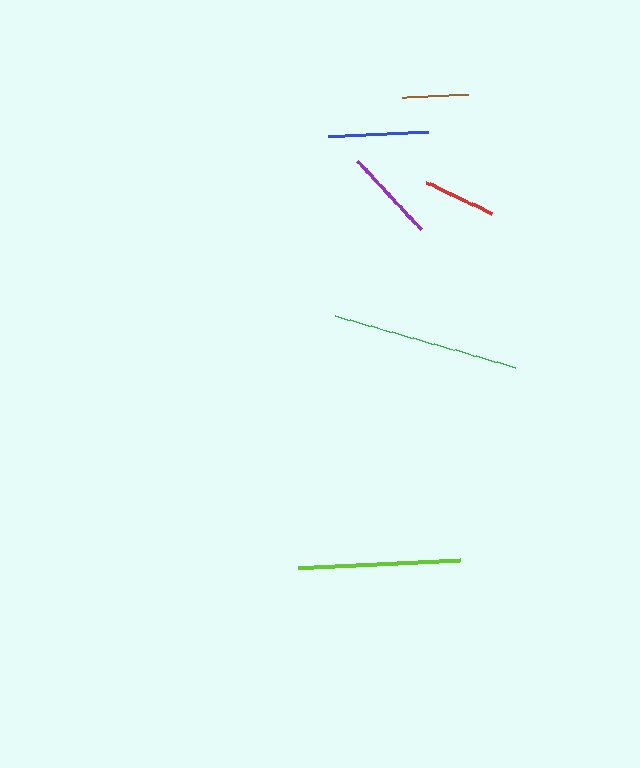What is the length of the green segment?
The green segment is approximately 189 pixels long.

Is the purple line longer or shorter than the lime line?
The lime line is longer than the purple line.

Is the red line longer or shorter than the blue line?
The blue line is longer than the red line.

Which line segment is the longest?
The green line is the longest at approximately 189 pixels.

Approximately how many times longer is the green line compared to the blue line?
The green line is approximately 1.9 times the length of the blue line.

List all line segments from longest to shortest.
From longest to shortest: green, lime, blue, purple, red, brown.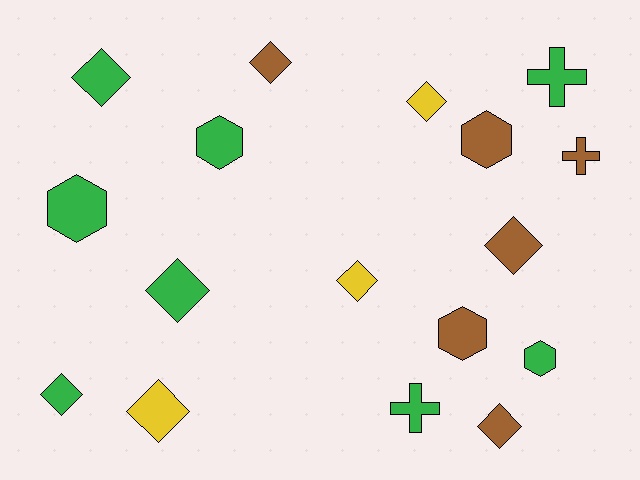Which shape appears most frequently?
Diamond, with 9 objects.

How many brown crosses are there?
There is 1 brown cross.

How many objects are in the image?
There are 17 objects.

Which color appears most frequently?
Green, with 8 objects.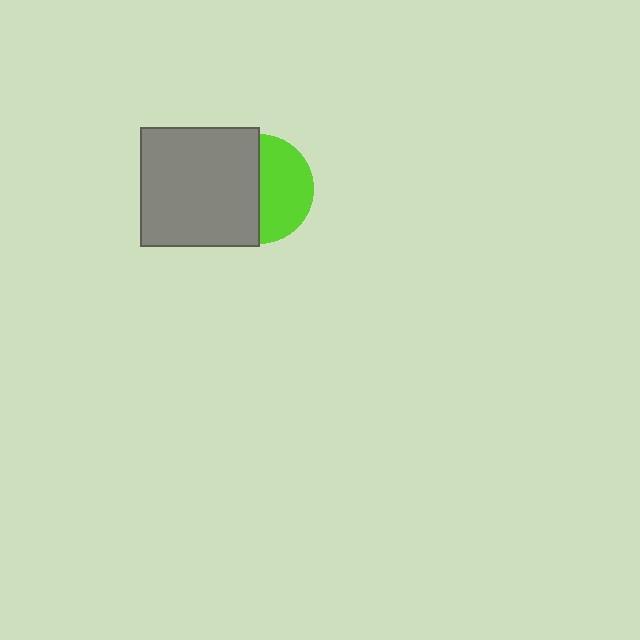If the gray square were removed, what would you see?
You would see the complete lime circle.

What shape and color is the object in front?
The object in front is a gray square.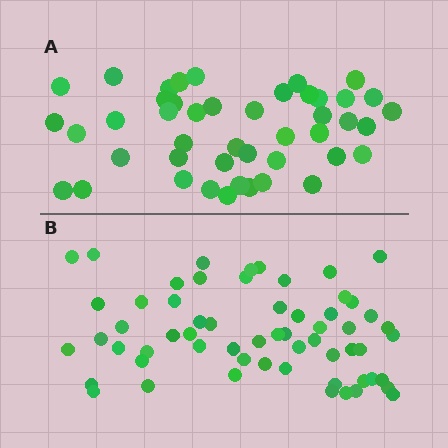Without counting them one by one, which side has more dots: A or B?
Region B (the bottom region) has more dots.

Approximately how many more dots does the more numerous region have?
Region B has approximately 15 more dots than region A.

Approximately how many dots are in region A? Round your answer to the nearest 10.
About 40 dots. (The exact count is 45, which rounds to 40.)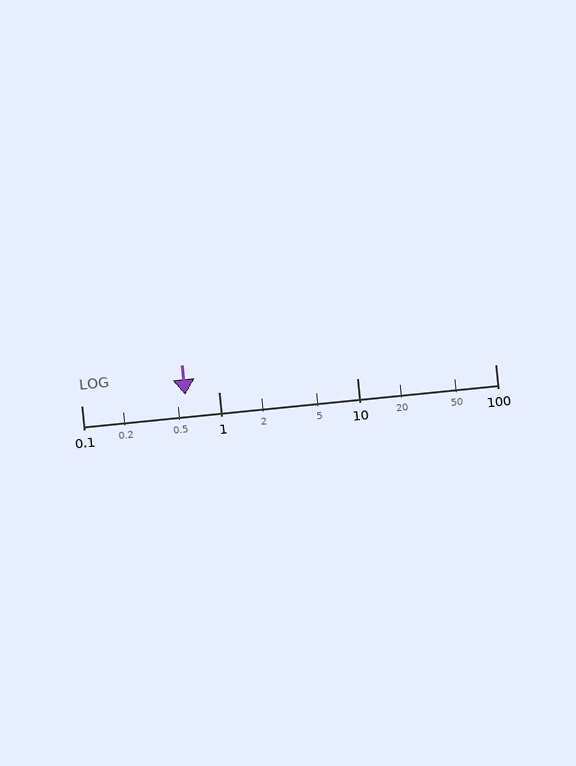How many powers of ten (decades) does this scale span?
The scale spans 3 decades, from 0.1 to 100.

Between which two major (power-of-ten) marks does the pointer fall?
The pointer is between 0.1 and 1.